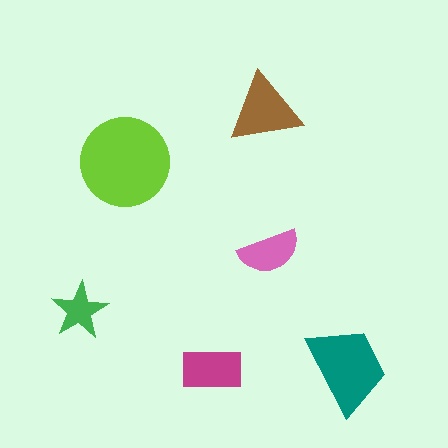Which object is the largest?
The lime circle.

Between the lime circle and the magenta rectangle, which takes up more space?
The lime circle.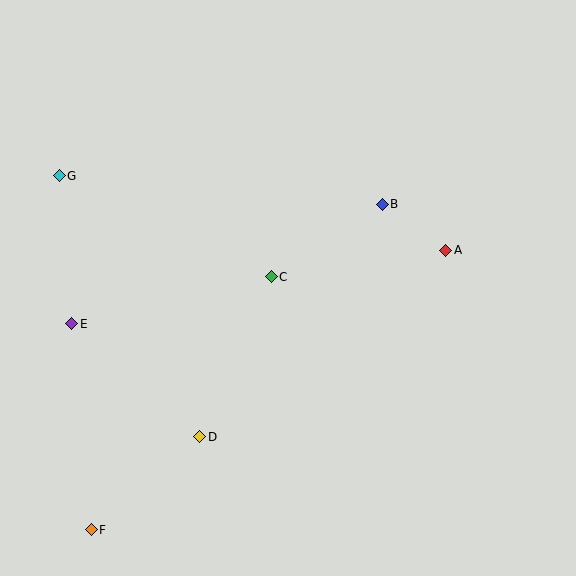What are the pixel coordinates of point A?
Point A is at (446, 250).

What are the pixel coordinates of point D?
Point D is at (200, 437).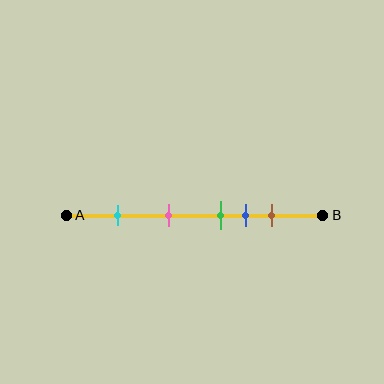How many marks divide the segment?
There are 5 marks dividing the segment.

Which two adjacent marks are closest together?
The green and blue marks are the closest adjacent pair.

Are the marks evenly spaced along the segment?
No, the marks are not evenly spaced.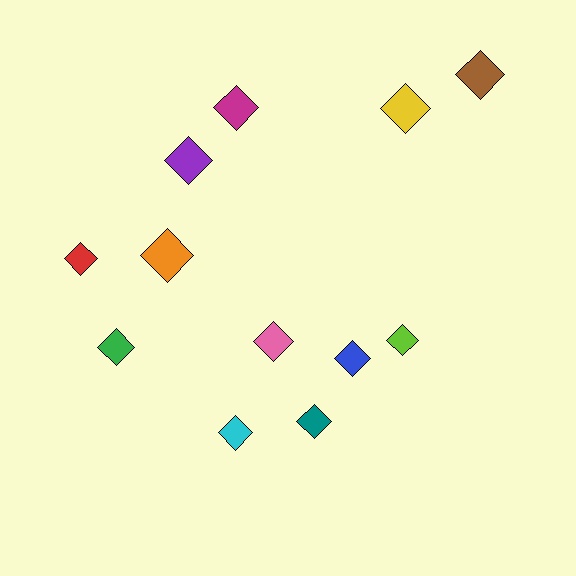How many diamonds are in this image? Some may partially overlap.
There are 12 diamonds.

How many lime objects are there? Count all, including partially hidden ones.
There is 1 lime object.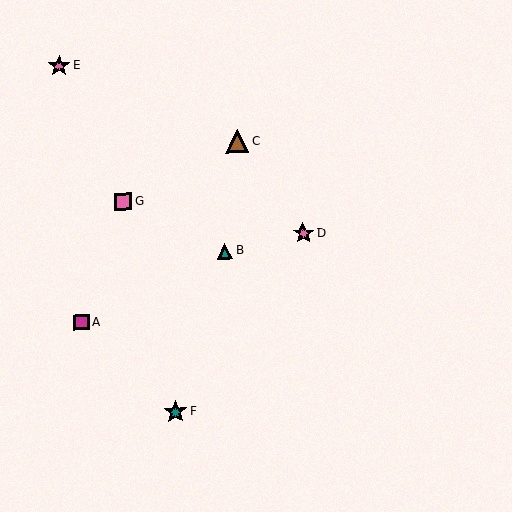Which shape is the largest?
The teal star (labeled F) is the largest.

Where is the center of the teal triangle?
The center of the teal triangle is at (225, 251).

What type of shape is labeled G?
Shape G is a pink square.